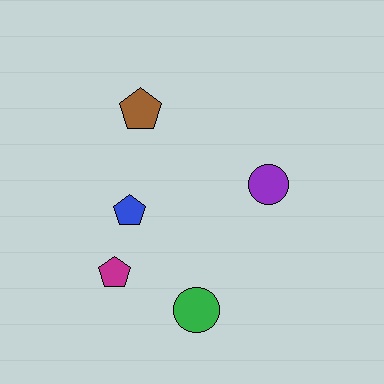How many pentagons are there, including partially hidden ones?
There are 3 pentagons.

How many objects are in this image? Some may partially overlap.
There are 5 objects.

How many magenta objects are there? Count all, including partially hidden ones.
There is 1 magenta object.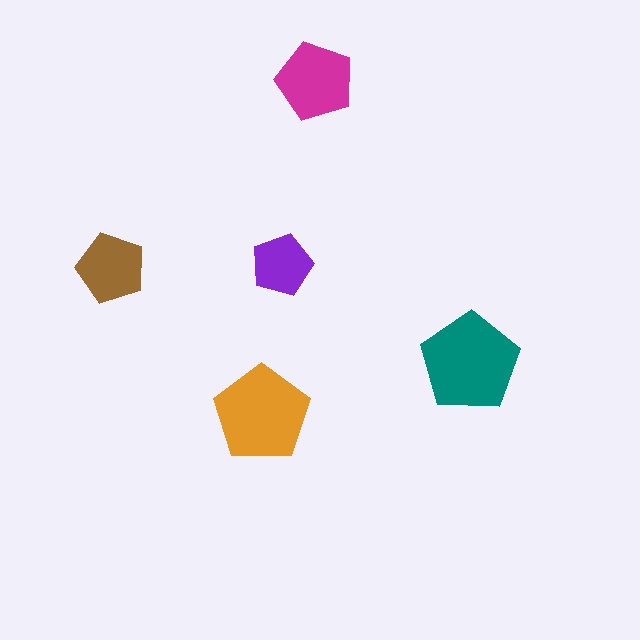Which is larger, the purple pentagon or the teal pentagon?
The teal one.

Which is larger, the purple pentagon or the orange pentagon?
The orange one.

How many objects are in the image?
There are 5 objects in the image.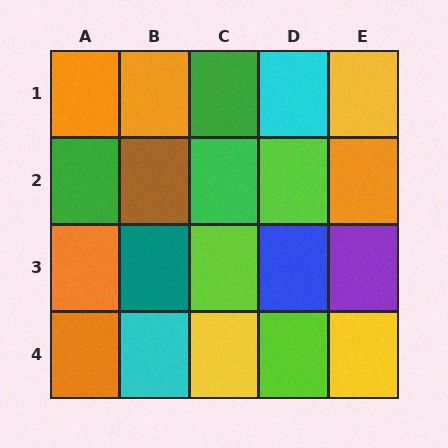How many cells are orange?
5 cells are orange.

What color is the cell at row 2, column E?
Orange.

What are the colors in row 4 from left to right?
Orange, cyan, yellow, lime, yellow.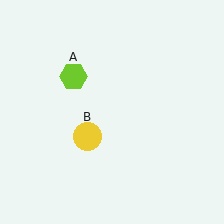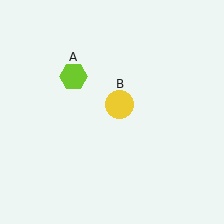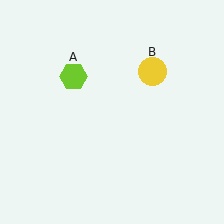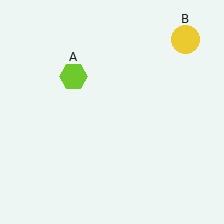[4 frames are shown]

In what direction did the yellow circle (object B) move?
The yellow circle (object B) moved up and to the right.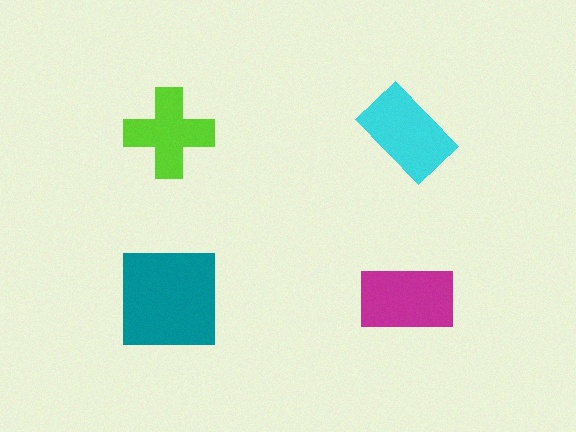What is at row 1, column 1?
A lime cross.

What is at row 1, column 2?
A cyan rectangle.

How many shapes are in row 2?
2 shapes.